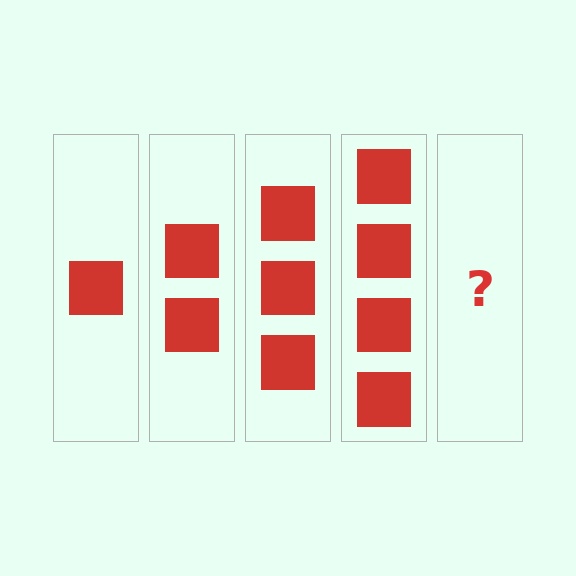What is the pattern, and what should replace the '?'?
The pattern is that each step adds one more square. The '?' should be 5 squares.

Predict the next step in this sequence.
The next step is 5 squares.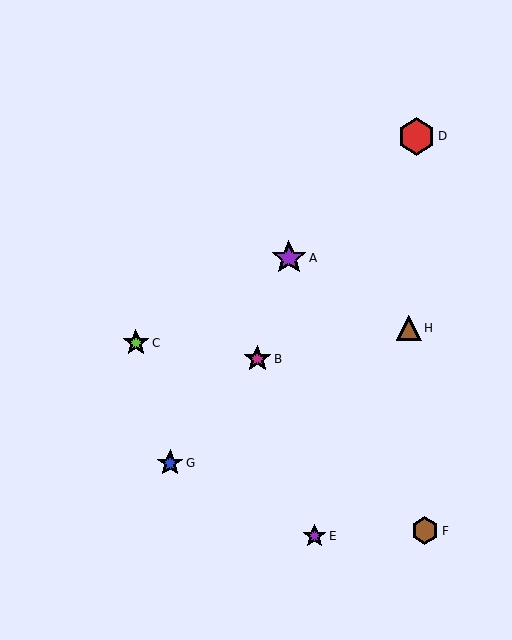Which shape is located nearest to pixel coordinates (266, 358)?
The magenta star (labeled B) at (257, 359) is nearest to that location.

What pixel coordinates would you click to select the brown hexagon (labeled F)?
Click at (425, 531) to select the brown hexagon F.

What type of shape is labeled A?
Shape A is a purple star.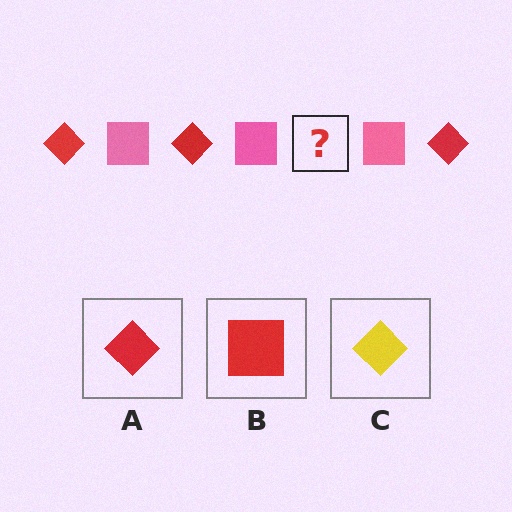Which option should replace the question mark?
Option A.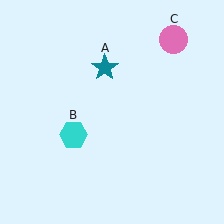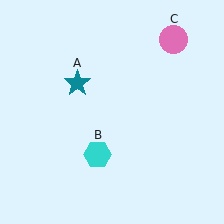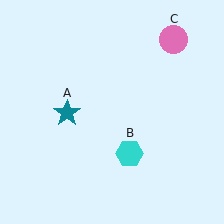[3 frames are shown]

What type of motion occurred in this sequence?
The teal star (object A), cyan hexagon (object B) rotated counterclockwise around the center of the scene.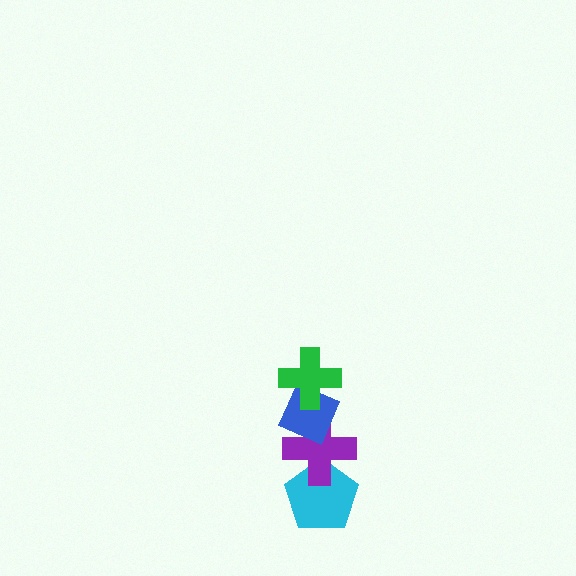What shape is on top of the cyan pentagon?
The purple cross is on top of the cyan pentagon.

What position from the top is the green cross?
The green cross is 1st from the top.